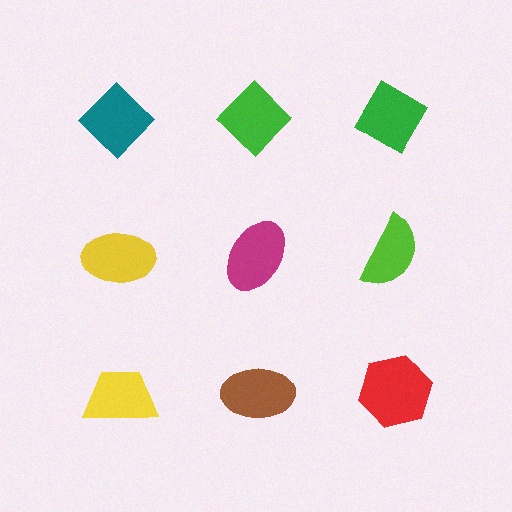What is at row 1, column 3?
A green diamond.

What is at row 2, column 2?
A magenta ellipse.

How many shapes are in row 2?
3 shapes.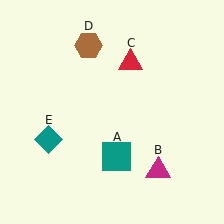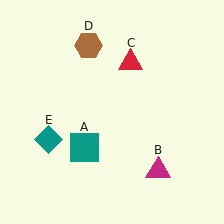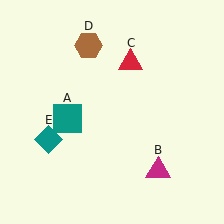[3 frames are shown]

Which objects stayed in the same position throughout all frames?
Magenta triangle (object B) and red triangle (object C) and brown hexagon (object D) and teal diamond (object E) remained stationary.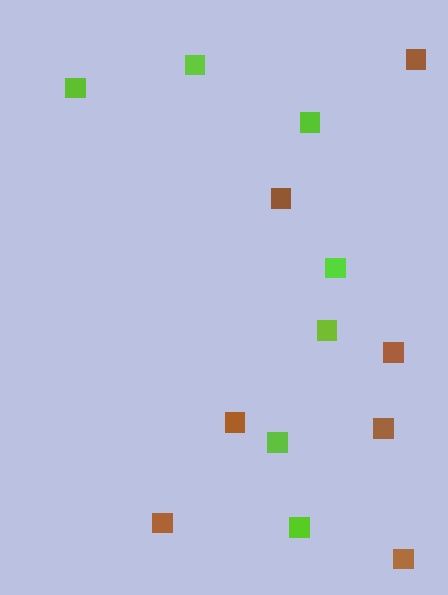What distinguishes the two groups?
There are 2 groups: one group of lime squares (7) and one group of brown squares (7).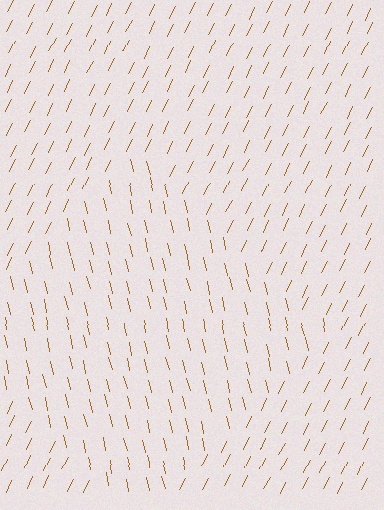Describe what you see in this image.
The image is filled with small brown line segments. A diamond region in the image has lines oriented differently from the surrounding lines, creating a visible texture boundary.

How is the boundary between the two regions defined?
The boundary is defined purely by a change in line orientation (approximately 39 degrees difference). All lines are the same color and thickness.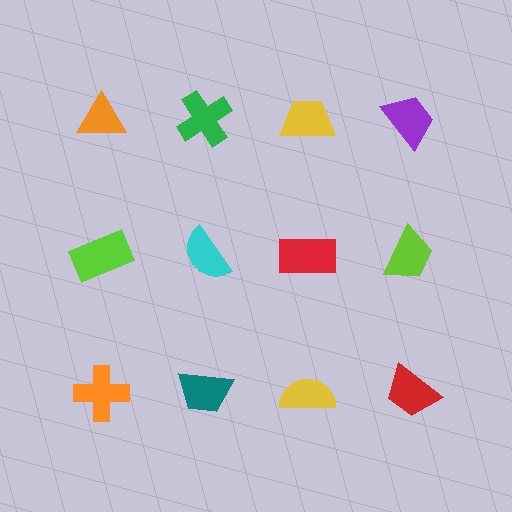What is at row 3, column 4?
A red trapezoid.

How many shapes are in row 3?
4 shapes.